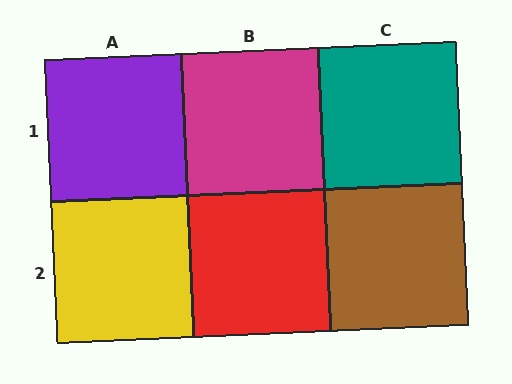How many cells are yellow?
1 cell is yellow.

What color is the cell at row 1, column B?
Magenta.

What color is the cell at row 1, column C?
Teal.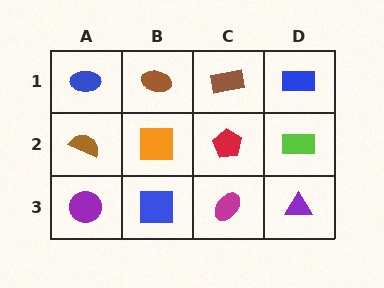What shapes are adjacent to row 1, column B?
An orange square (row 2, column B), a blue ellipse (row 1, column A), a brown rectangle (row 1, column C).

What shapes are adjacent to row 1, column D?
A lime rectangle (row 2, column D), a brown rectangle (row 1, column C).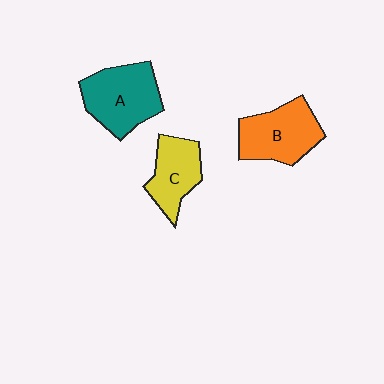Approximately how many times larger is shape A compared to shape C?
Approximately 1.4 times.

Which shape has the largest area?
Shape A (teal).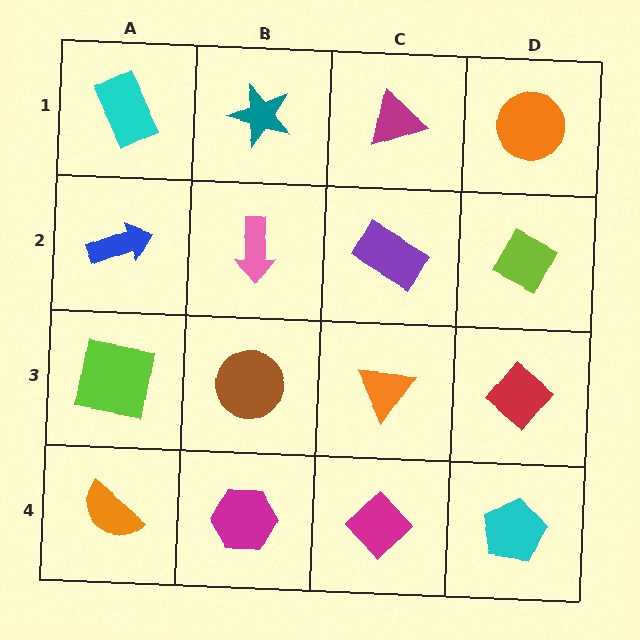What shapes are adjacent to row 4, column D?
A red diamond (row 3, column D), a magenta diamond (row 4, column C).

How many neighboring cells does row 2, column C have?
4.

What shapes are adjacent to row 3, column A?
A blue arrow (row 2, column A), an orange semicircle (row 4, column A), a brown circle (row 3, column B).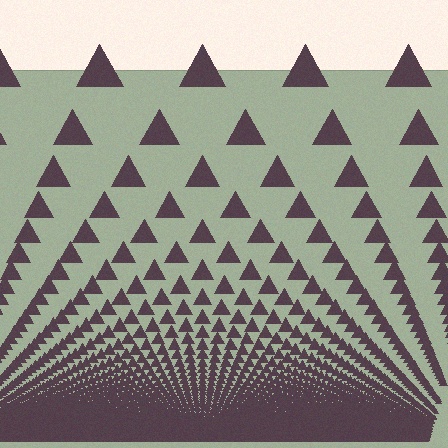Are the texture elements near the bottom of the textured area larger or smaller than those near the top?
Smaller. The gradient is inverted — elements near the bottom are smaller and denser.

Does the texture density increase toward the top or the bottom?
Density increases toward the bottom.